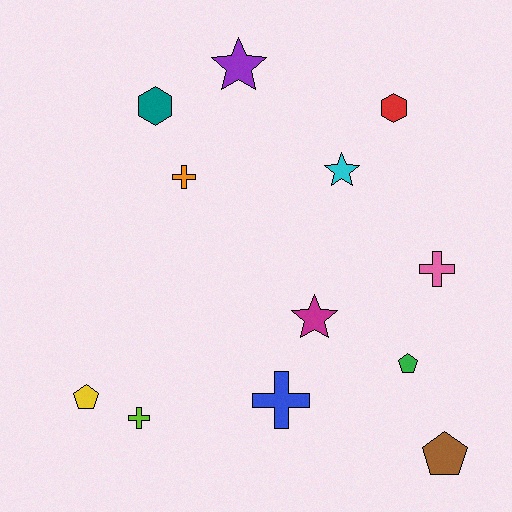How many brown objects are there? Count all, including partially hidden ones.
There is 1 brown object.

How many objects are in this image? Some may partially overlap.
There are 12 objects.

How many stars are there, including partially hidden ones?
There are 3 stars.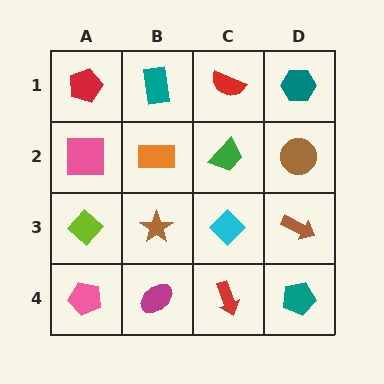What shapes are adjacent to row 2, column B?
A teal rectangle (row 1, column B), a brown star (row 3, column B), a pink square (row 2, column A), a green trapezoid (row 2, column C).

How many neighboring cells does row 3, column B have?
4.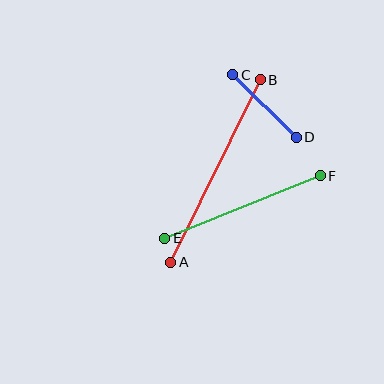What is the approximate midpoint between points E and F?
The midpoint is at approximately (243, 207) pixels.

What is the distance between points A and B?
The distance is approximately 203 pixels.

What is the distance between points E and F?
The distance is approximately 168 pixels.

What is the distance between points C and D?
The distance is approximately 89 pixels.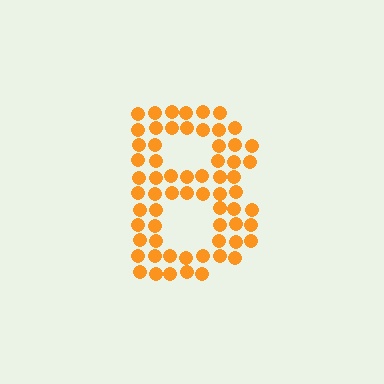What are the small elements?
The small elements are circles.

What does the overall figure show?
The overall figure shows the letter B.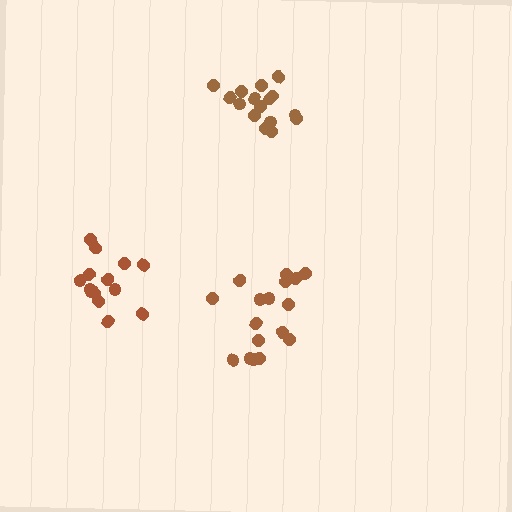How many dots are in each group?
Group 1: 17 dots, Group 2: 14 dots, Group 3: 16 dots (47 total).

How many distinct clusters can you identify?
There are 3 distinct clusters.